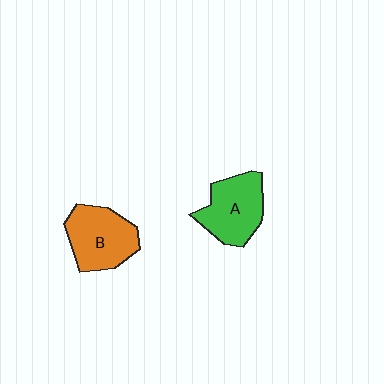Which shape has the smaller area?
Shape A (green).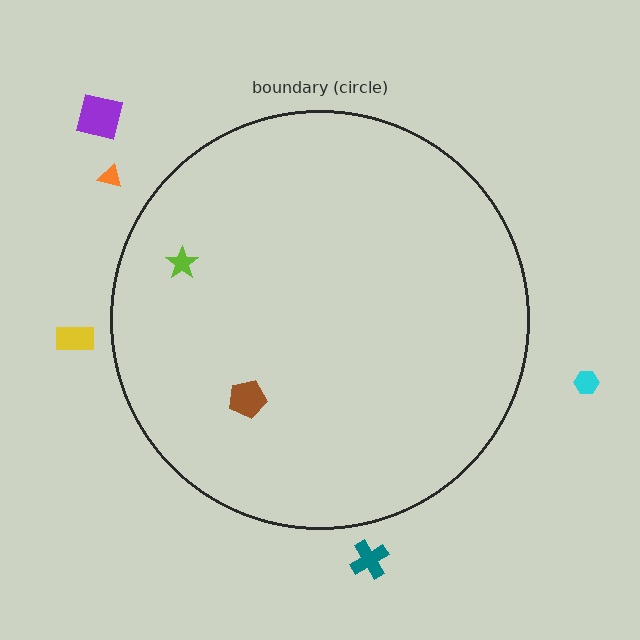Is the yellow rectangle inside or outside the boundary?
Outside.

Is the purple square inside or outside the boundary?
Outside.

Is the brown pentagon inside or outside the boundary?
Inside.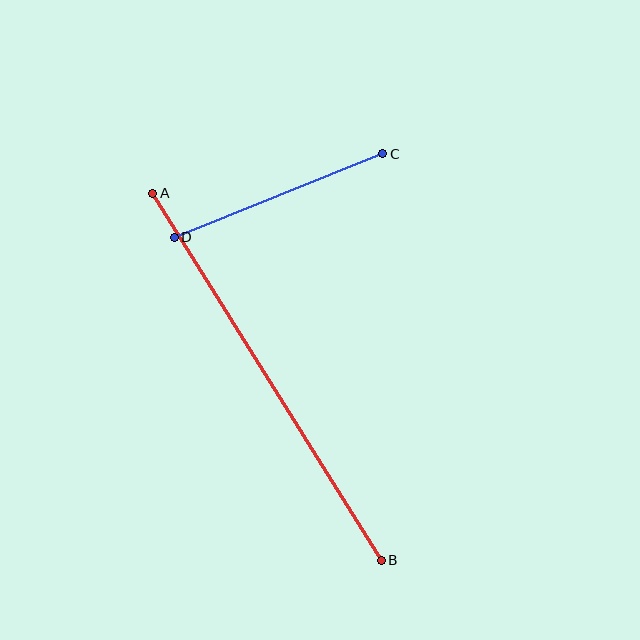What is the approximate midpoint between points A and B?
The midpoint is at approximately (267, 377) pixels.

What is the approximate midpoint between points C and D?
The midpoint is at approximately (278, 195) pixels.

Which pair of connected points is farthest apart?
Points A and B are farthest apart.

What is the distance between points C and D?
The distance is approximately 225 pixels.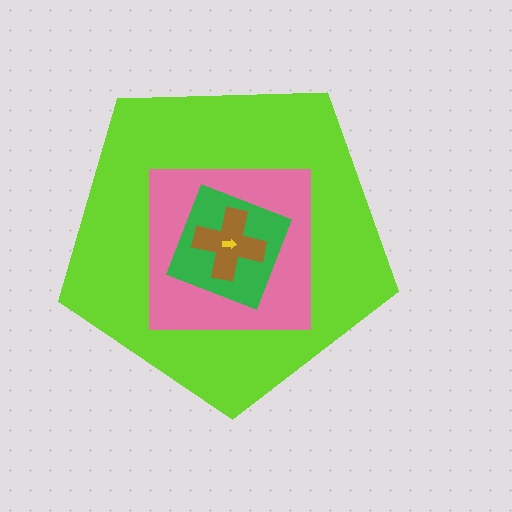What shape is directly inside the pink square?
The green diamond.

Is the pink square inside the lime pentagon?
Yes.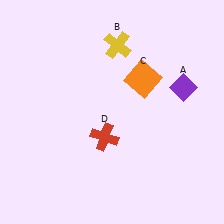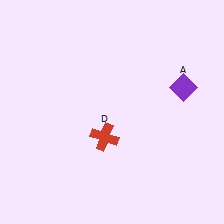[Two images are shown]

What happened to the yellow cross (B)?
The yellow cross (B) was removed in Image 2. It was in the top-right area of Image 1.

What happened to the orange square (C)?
The orange square (C) was removed in Image 2. It was in the top-right area of Image 1.